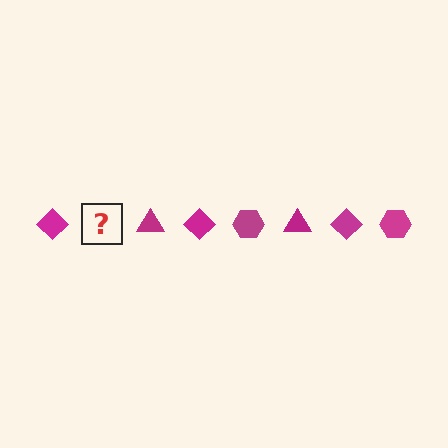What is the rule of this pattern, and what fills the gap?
The rule is that the pattern cycles through diamond, hexagon, triangle shapes in magenta. The gap should be filled with a magenta hexagon.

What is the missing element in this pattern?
The missing element is a magenta hexagon.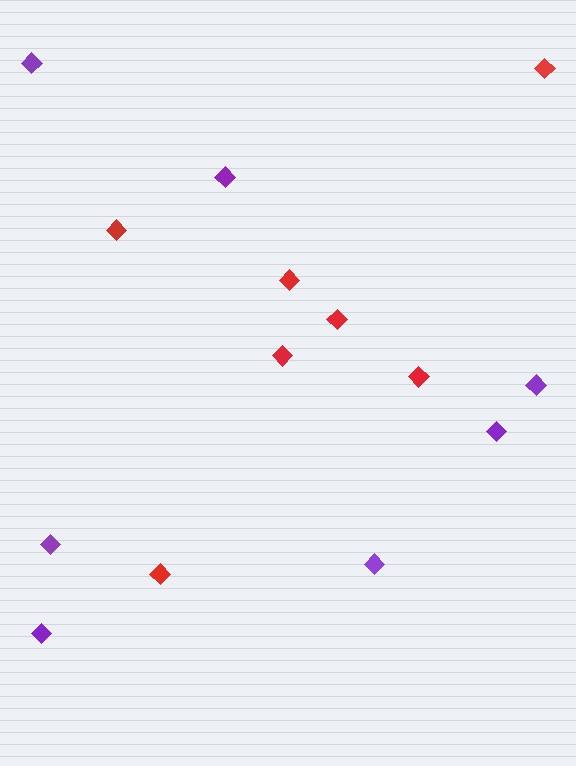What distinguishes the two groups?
There are 2 groups: one group of red diamonds (7) and one group of purple diamonds (7).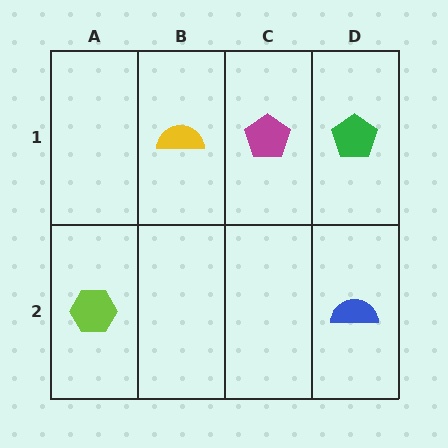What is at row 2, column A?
A lime hexagon.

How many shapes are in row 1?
3 shapes.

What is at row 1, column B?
A yellow semicircle.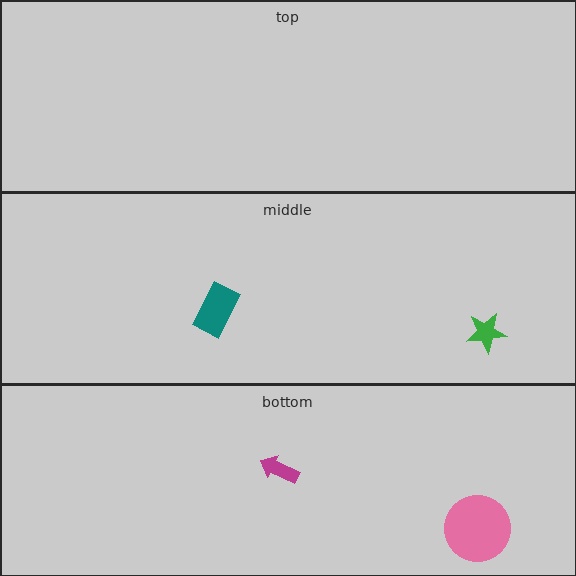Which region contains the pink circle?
The bottom region.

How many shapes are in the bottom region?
2.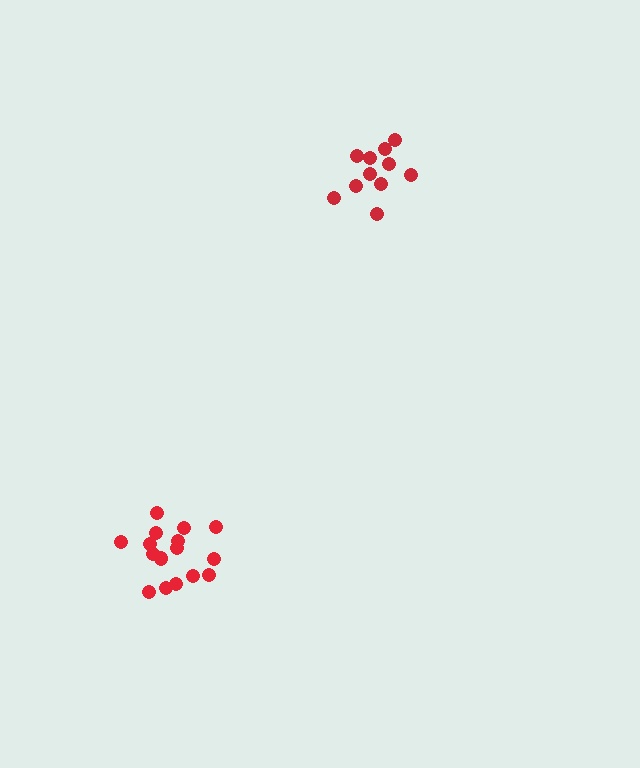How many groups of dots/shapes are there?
There are 2 groups.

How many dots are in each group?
Group 1: 16 dots, Group 2: 11 dots (27 total).